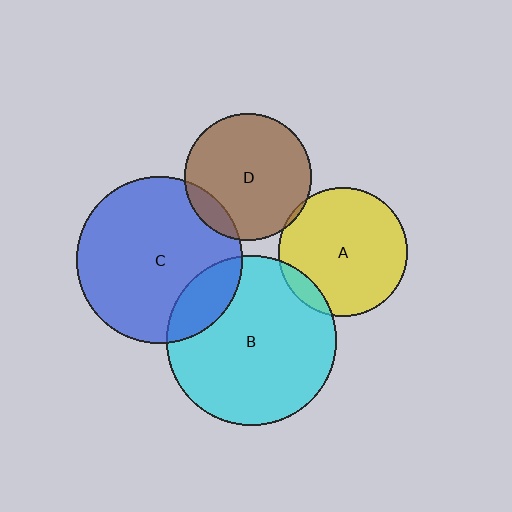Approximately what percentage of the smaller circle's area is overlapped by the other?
Approximately 5%.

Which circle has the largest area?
Circle B (cyan).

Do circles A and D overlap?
Yes.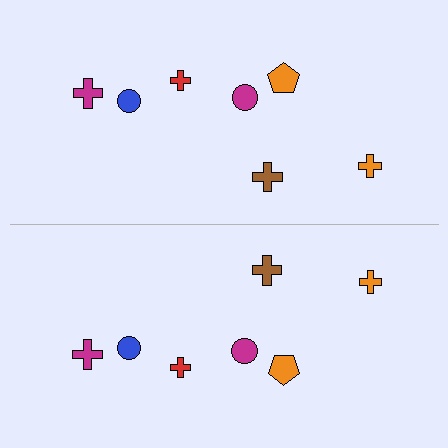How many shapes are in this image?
There are 14 shapes in this image.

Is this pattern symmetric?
Yes, this pattern has bilateral (reflection) symmetry.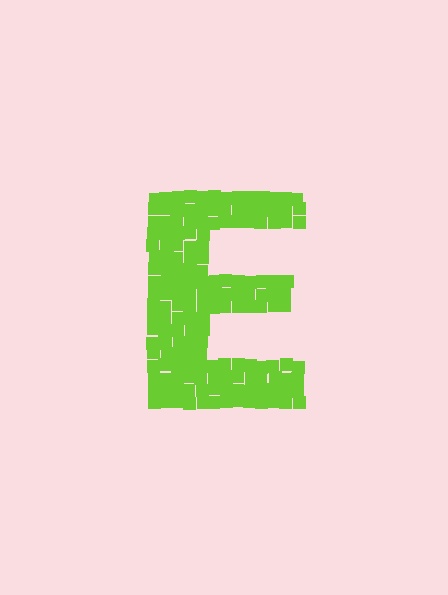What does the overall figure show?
The overall figure shows the letter E.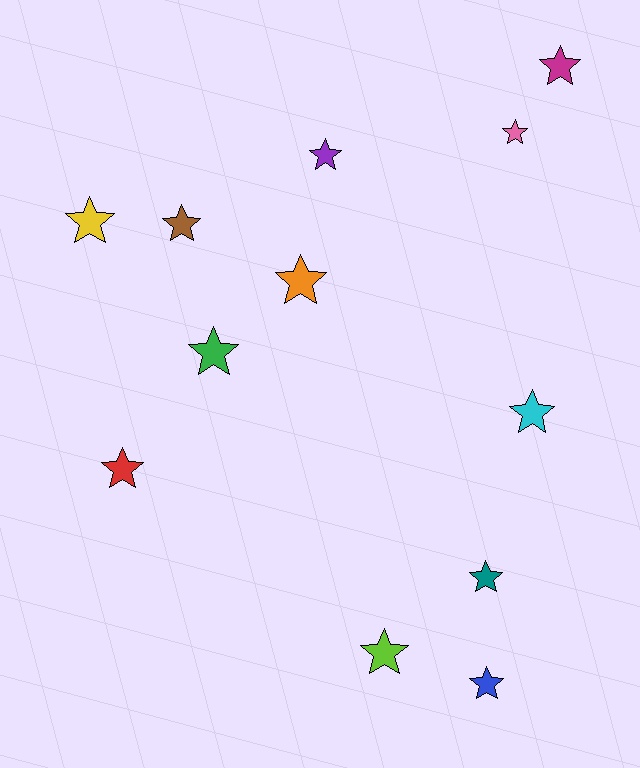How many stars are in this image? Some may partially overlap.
There are 12 stars.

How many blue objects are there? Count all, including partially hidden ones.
There is 1 blue object.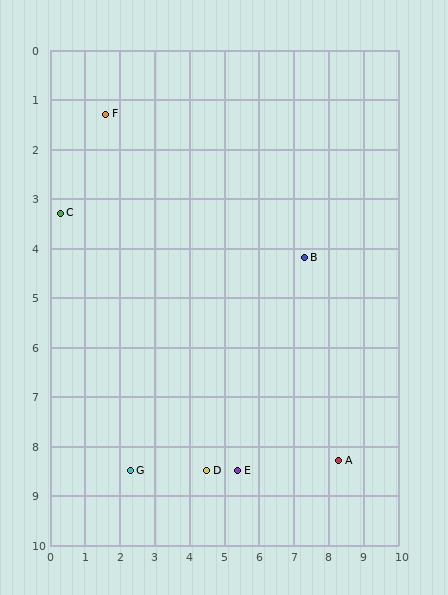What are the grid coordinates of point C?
Point C is at approximately (0.3, 3.3).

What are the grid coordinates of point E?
Point E is at approximately (5.4, 8.5).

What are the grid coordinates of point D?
Point D is at approximately (4.5, 8.5).